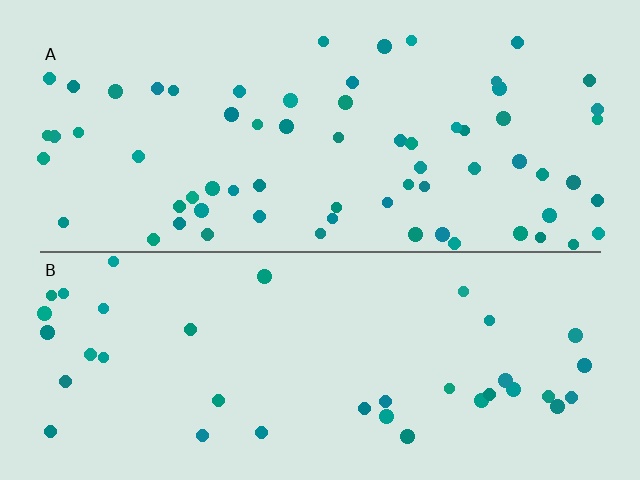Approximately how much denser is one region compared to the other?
Approximately 1.8× — region A over region B.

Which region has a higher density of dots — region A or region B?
A (the top).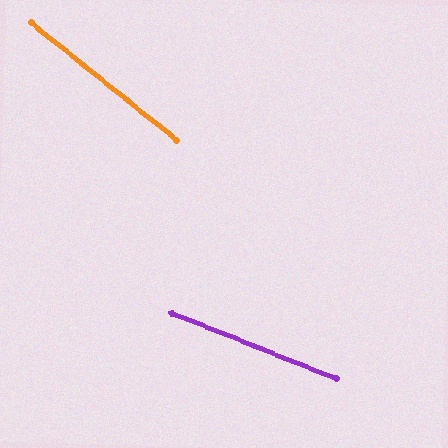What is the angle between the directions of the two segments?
Approximately 17 degrees.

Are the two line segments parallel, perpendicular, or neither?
Neither parallel nor perpendicular — they differ by about 17°.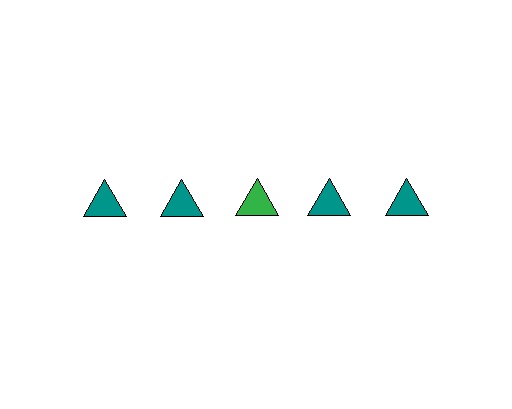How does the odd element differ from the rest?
It has a different color: green instead of teal.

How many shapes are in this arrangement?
There are 5 shapes arranged in a grid pattern.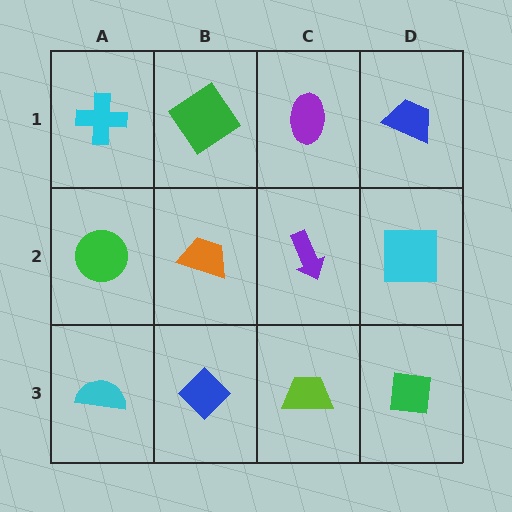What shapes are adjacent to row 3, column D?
A cyan square (row 2, column D), a lime trapezoid (row 3, column C).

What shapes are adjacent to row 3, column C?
A purple arrow (row 2, column C), a blue diamond (row 3, column B), a green square (row 3, column D).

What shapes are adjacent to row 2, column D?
A blue trapezoid (row 1, column D), a green square (row 3, column D), a purple arrow (row 2, column C).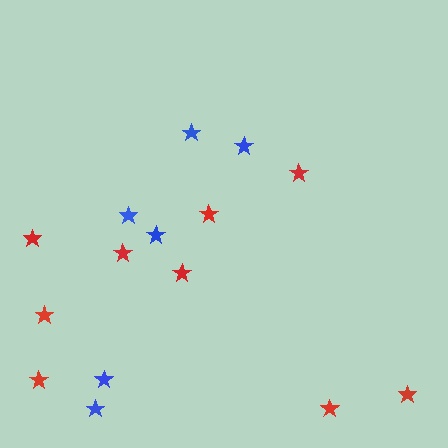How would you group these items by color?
There are 2 groups: one group of red stars (9) and one group of blue stars (6).